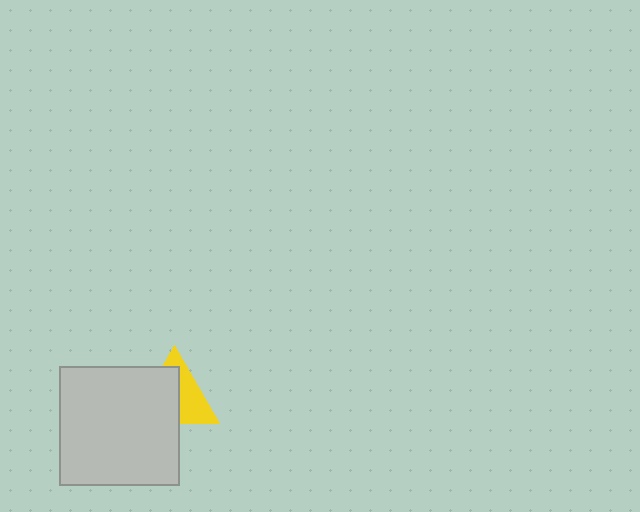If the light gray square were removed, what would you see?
You would see the complete yellow triangle.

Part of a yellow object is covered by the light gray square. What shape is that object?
It is a triangle.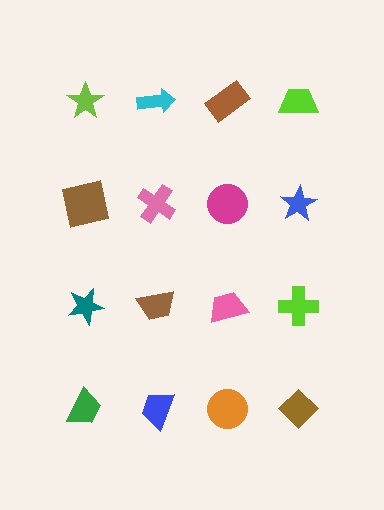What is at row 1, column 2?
A cyan arrow.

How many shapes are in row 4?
4 shapes.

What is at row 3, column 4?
A lime cross.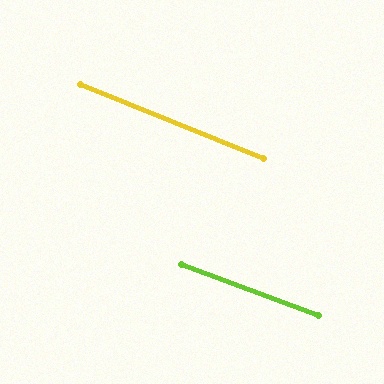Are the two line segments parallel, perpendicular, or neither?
Parallel — their directions differ by only 1.7°.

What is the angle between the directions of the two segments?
Approximately 2 degrees.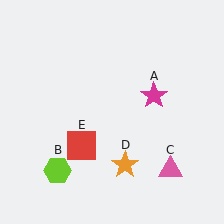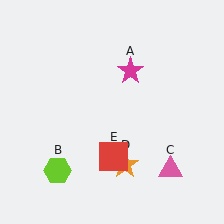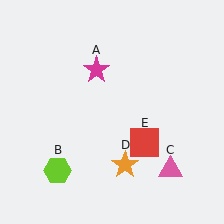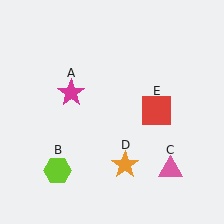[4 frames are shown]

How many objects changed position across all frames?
2 objects changed position: magenta star (object A), red square (object E).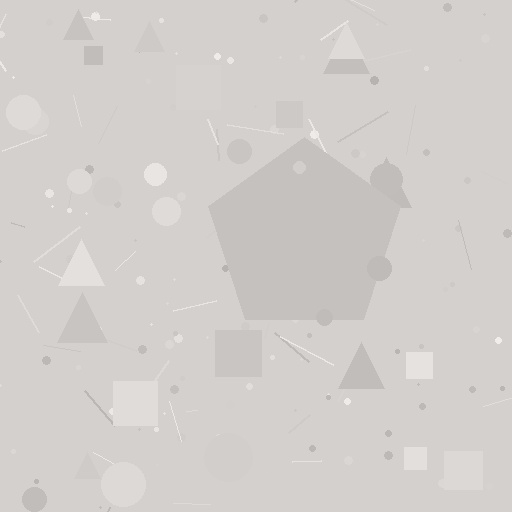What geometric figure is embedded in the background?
A pentagon is embedded in the background.